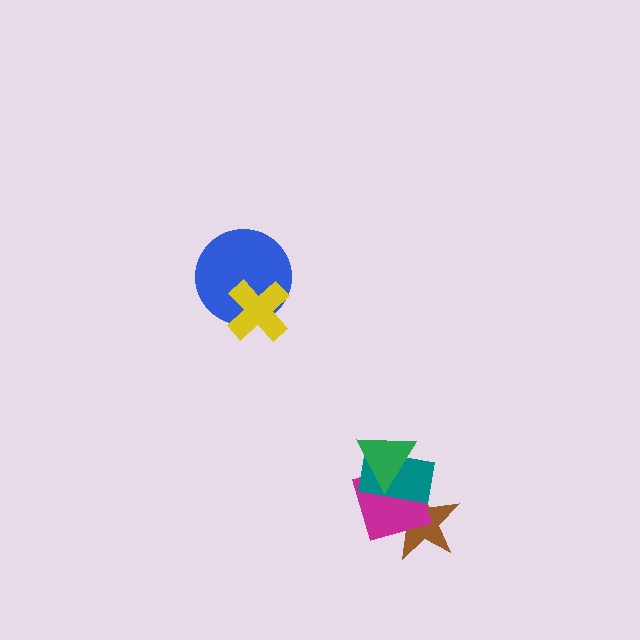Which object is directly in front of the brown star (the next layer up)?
The magenta diamond is directly in front of the brown star.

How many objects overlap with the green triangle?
2 objects overlap with the green triangle.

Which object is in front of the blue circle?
The yellow cross is in front of the blue circle.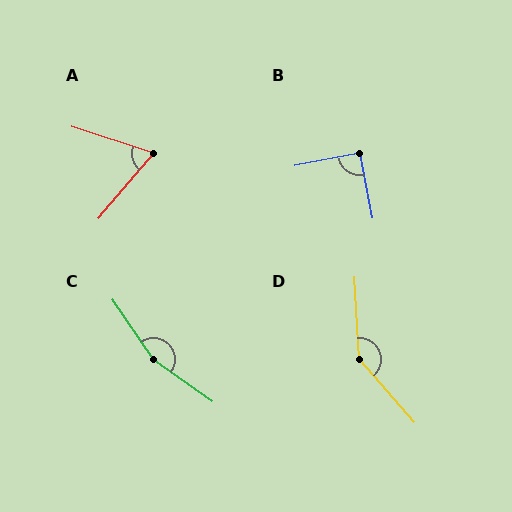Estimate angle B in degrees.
Approximately 90 degrees.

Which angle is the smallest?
A, at approximately 68 degrees.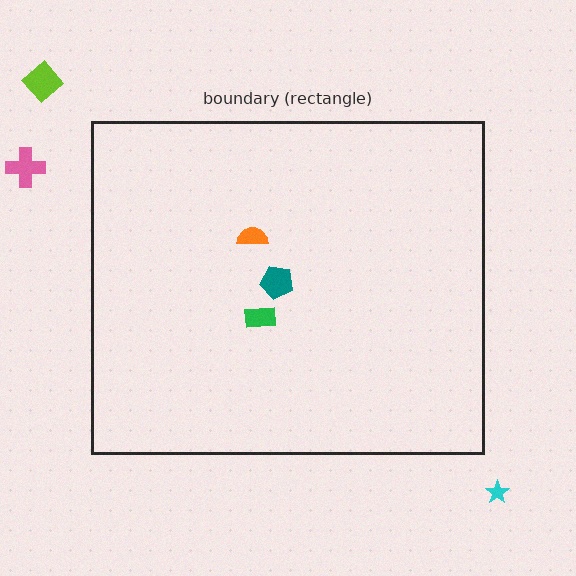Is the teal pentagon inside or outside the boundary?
Inside.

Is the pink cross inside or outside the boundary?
Outside.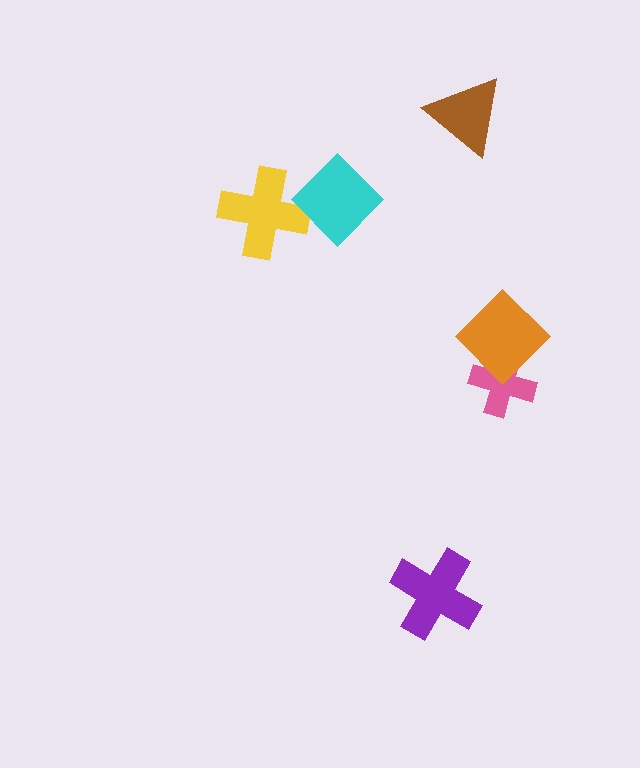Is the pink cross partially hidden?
Yes, it is partially covered by another shape.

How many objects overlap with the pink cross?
1 object overlaps with the pink cross.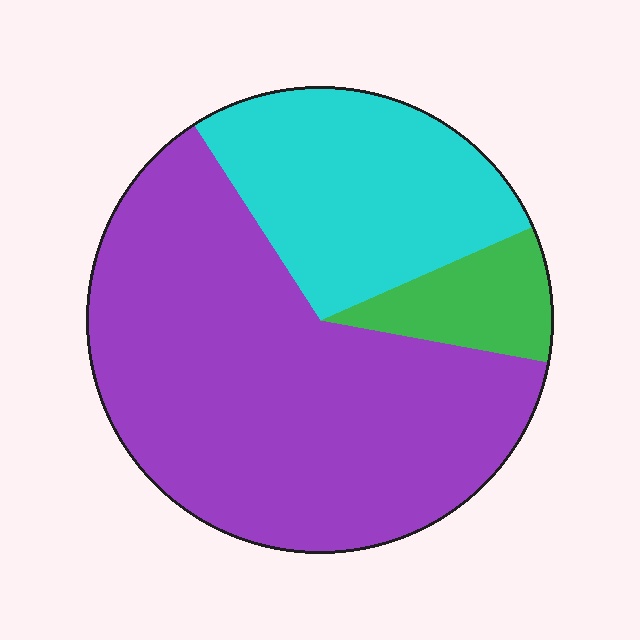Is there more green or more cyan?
Cyan.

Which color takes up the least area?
Green, at roughly 10%.